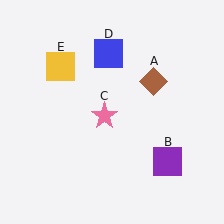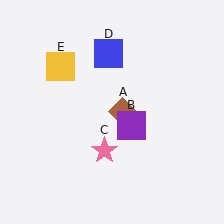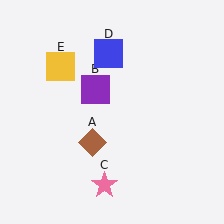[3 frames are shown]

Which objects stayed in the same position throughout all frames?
Blue square (object D) and yellow square (object E) remained stationary.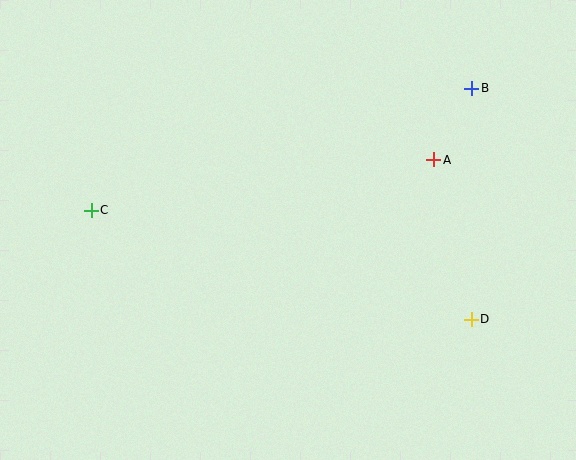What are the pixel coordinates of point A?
Point A is at (434, 160).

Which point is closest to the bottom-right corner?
Point D is closest to the bottom-right corner.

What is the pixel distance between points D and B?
The distance between D and B is 231 pixels.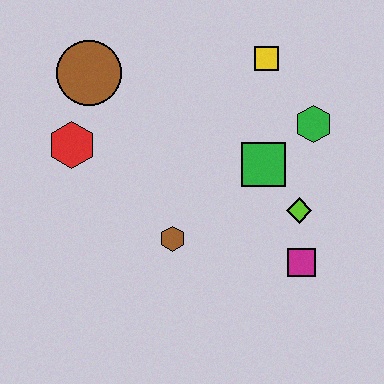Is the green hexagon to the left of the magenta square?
No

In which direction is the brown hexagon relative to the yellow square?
The brown hexagon is below the yellow square.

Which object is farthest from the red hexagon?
The magenta square is farthest from the red hexagon.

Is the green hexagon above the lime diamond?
Yes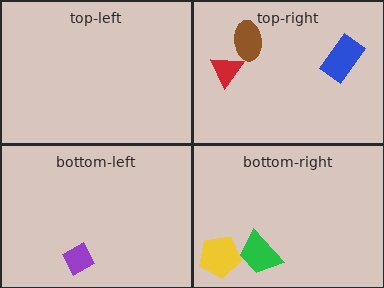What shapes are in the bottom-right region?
The yellow pentagon, the green trapezoid.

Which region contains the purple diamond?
The bottom-left region.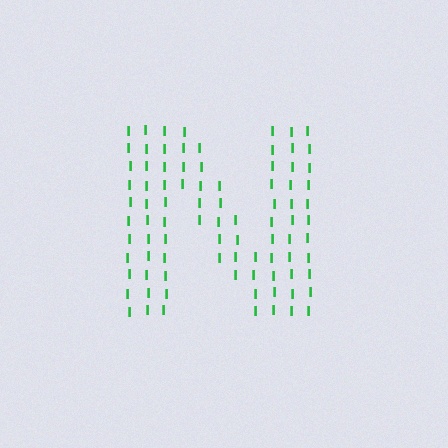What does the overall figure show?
The overall figure shows the letter N.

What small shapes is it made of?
It is made of small letter I's.